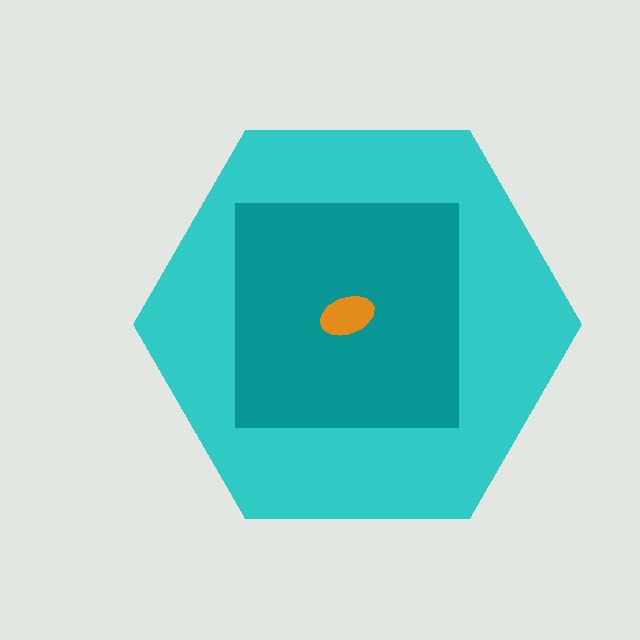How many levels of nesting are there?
3.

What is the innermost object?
The orange ellipse.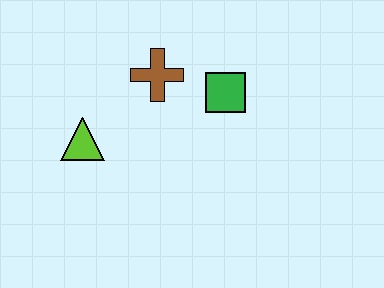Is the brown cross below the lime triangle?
No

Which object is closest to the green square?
The brown cross is closest to the green square.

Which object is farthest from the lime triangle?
The green square is farthest from the lime triangle.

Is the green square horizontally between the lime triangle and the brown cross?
No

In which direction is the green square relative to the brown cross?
The green square is to the right of the brown cross.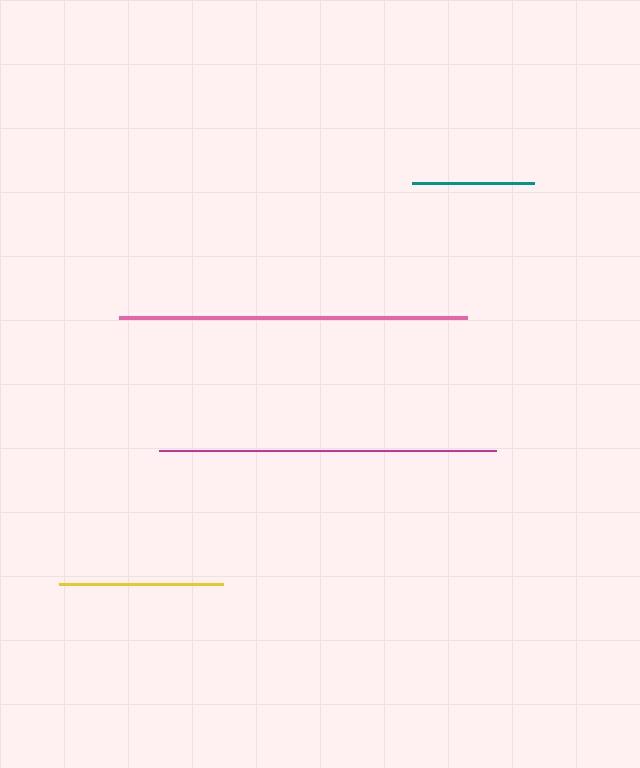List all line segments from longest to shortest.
From longest to shortest: pink, magenta, yellow, teal.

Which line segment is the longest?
The pink line is the longest at approximately 348 pixels.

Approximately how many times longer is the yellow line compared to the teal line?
The yellow line is approximately 1.3 times the length of the teal line.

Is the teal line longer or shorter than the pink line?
The pink line is longer than the teal line.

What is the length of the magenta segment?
The magenta segment is approximately 338 pixels long.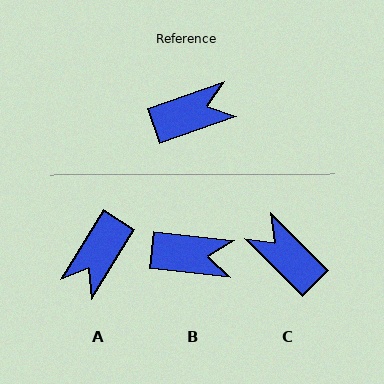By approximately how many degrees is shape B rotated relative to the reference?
Approximately 26 degrees clockwise.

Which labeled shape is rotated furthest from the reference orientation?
A, about 141 degrees away.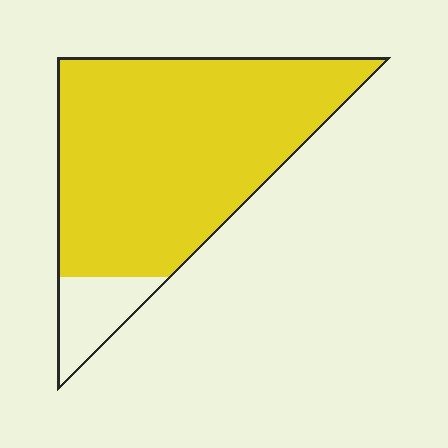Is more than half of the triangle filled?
Yes.